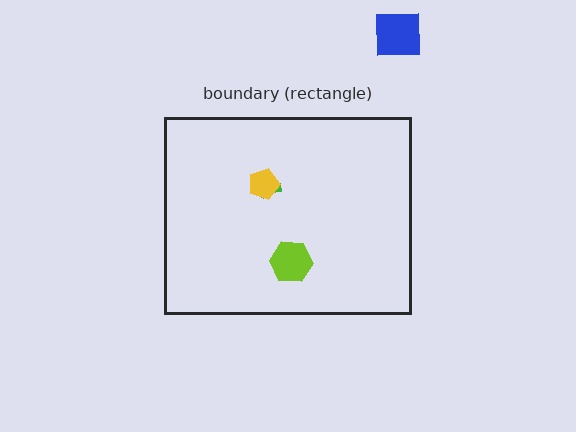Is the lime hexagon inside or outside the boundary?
Inside.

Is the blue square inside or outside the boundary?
Outside.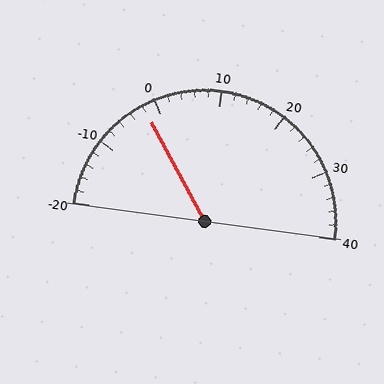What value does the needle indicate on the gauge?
The needle indicates approximately -2.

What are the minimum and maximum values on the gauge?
The gauge ranges from -20 to 40.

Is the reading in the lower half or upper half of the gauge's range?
The reading is in the lower half of the range (-20 to 40).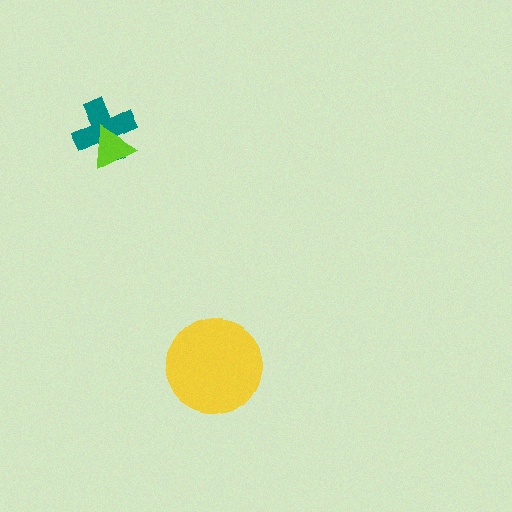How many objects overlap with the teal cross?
1 object overlaps with the teal cross.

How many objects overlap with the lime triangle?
1 object overlaps with the lime triangle.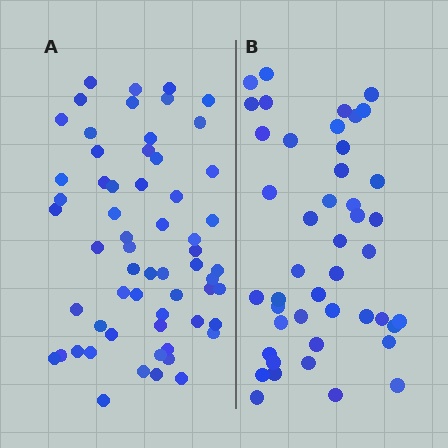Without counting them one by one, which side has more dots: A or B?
Region A (the left region) has more dots.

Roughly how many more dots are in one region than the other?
Region A has approximately 15 more dots than region B.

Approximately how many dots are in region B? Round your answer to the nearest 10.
About 40 dots. (The exact count is 45, which rounds to 40.)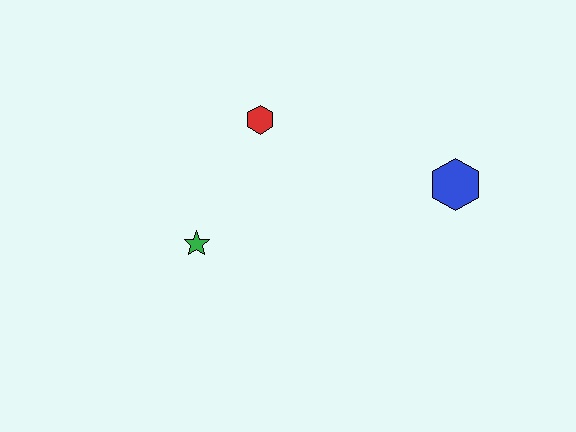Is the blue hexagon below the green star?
No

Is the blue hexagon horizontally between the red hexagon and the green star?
No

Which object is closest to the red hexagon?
The green star is closest to the red hexagon.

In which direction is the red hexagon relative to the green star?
The red hexagon is above the green star.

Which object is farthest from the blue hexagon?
The green star is farthest from the blue hexagon.